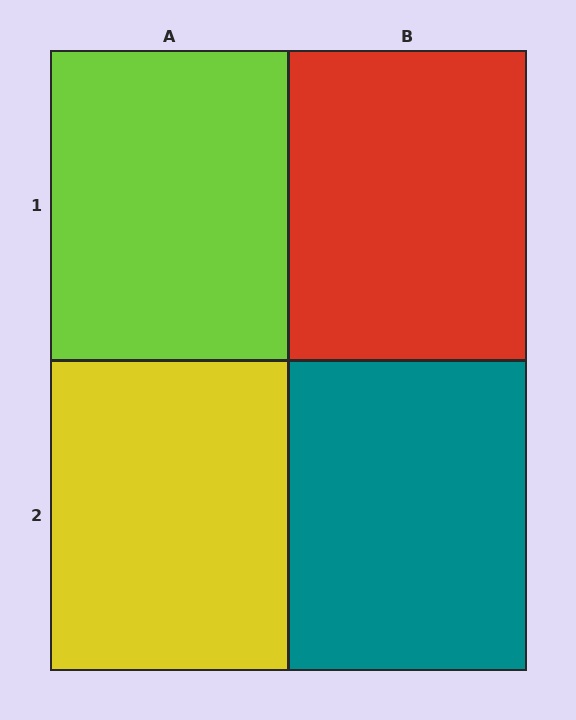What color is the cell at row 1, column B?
Red.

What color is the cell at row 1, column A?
Lime.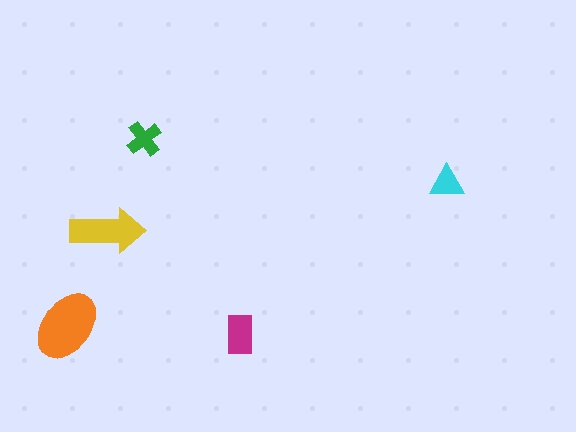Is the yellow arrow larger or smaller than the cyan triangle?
Larger.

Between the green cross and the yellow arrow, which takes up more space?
The yellow arrow.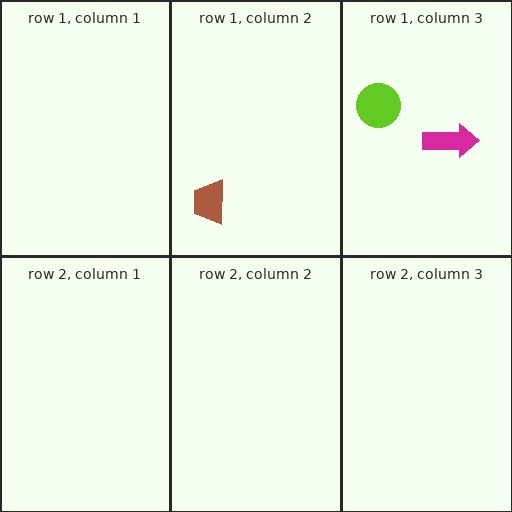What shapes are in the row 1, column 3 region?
The lime circle, the magenta arrow.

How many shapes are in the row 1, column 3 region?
2.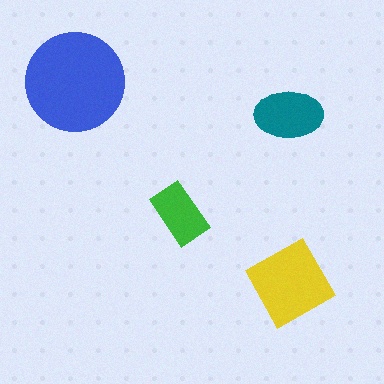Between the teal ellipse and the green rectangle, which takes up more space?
The teal ellipse.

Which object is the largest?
The blue circle.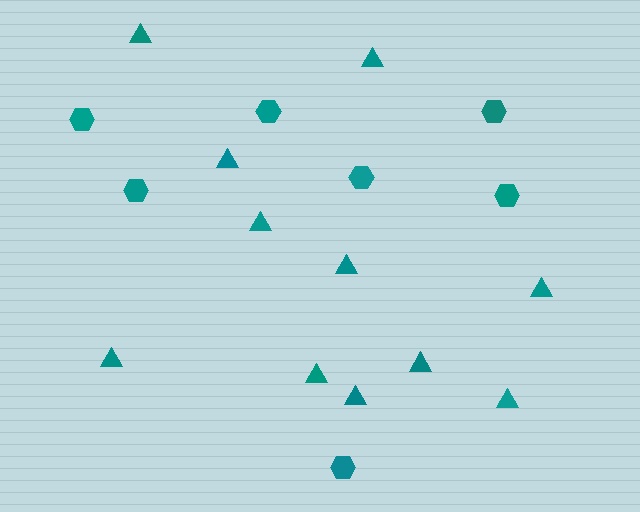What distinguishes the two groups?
There are 2 groups: one group of hexagons (7) and one group of triangles (11).